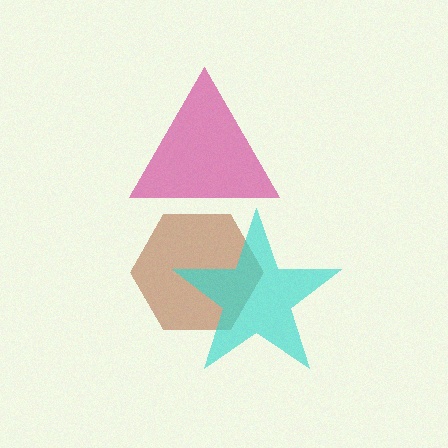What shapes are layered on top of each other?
The layered shapes are: a magenta triangle, a brown hexagon, a cyan star.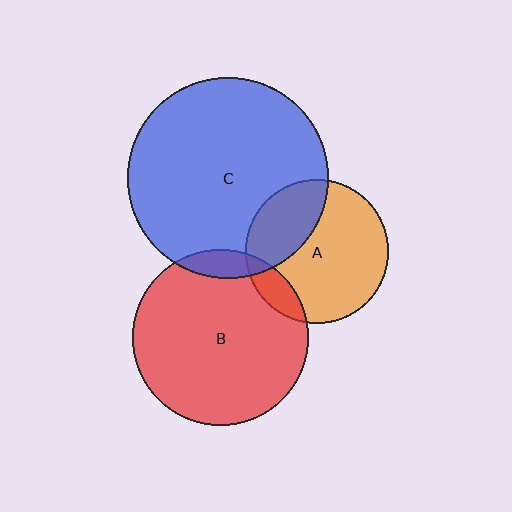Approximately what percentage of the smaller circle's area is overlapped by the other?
Approximately 30%.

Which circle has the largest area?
Circle C (blue).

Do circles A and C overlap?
Yes.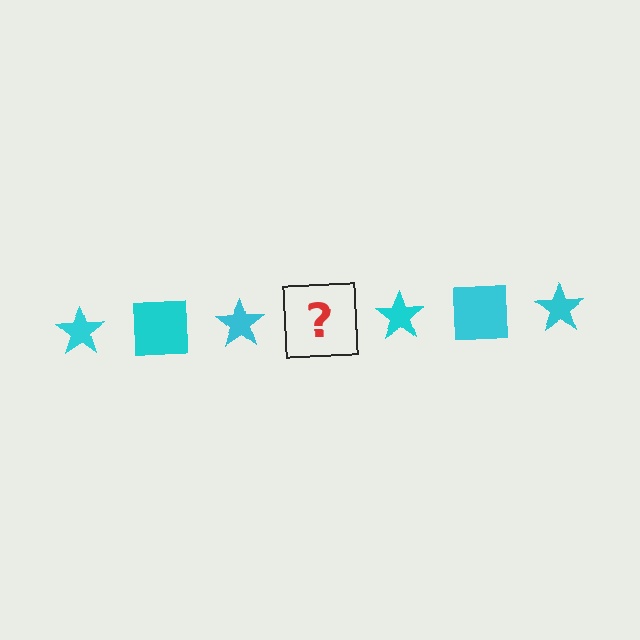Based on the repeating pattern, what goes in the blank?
The blank should be a cyan square.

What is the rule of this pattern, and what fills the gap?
The rule is that the pattern cycles through star, square shapes in cyan. The gap should be filled with a cyan square.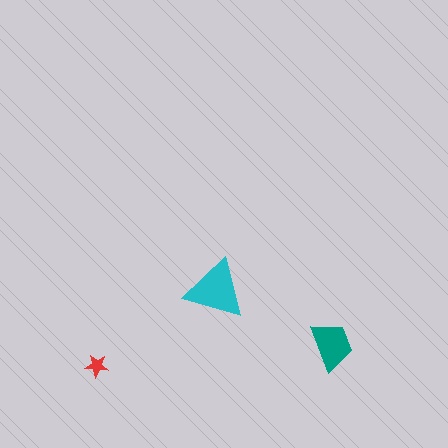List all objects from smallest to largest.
The red star, the teal trapezoid, the cyan triangle.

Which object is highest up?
The cyan triangle is topmost.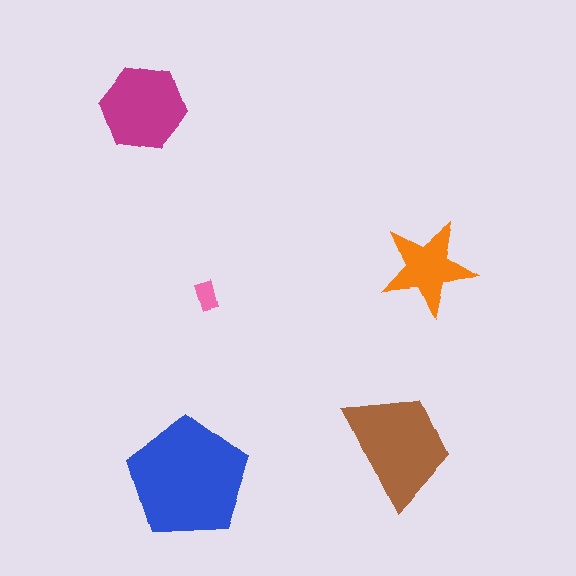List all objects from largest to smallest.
The blue pentagon, the brown trapezoid, the magenta hexagon, the orange star, the pink rectangle.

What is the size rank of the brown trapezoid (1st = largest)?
2nd.